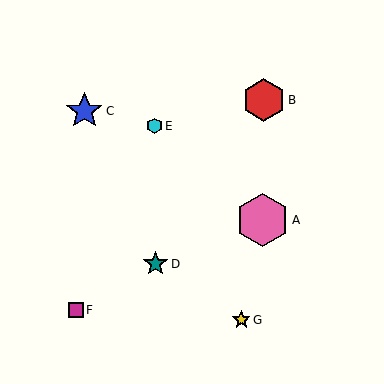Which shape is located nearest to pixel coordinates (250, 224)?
The pink hexagon (labeled A) at (262, 220) is nearest to that location.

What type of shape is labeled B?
Shape B is a red hexagon.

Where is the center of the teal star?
The center of the teal star is at (155, 264).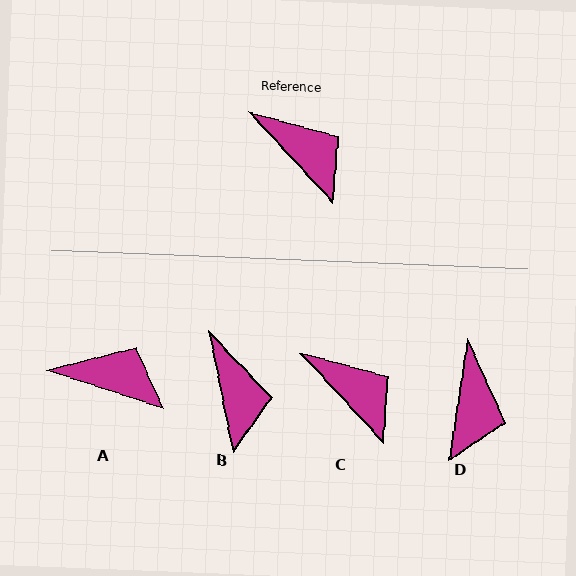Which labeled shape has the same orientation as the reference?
C.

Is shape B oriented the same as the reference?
No, it is off by about 31 degrees.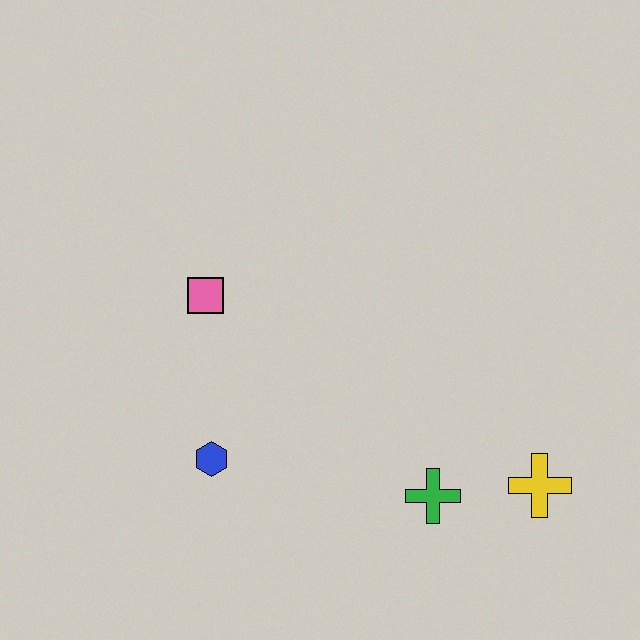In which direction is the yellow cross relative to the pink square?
The yellow cross is to the right of the pink square.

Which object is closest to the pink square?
The blue hexagon is closest to the pink square.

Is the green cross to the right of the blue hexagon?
Yes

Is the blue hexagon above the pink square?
No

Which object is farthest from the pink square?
The yellow cross is farthest from the pink square.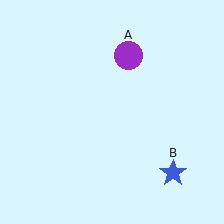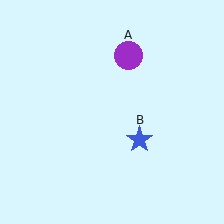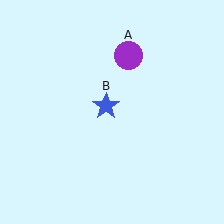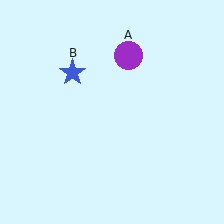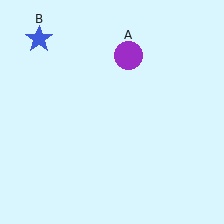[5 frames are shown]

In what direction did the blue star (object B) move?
The blue star (object B) moved up and to the left.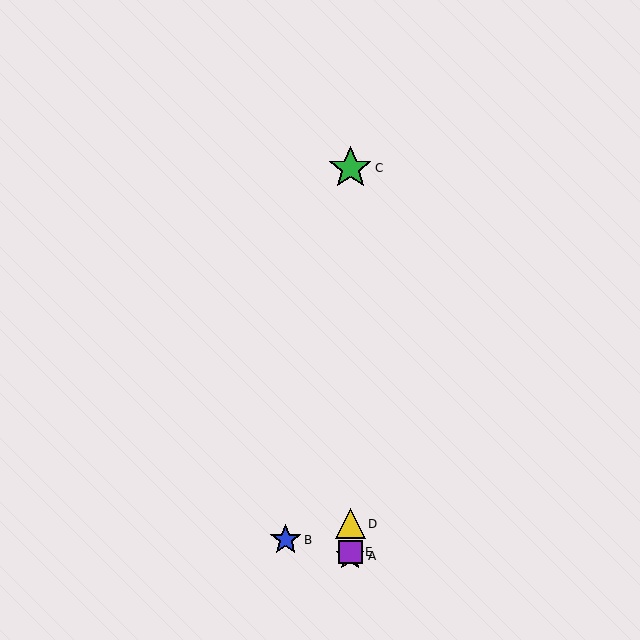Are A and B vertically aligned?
No, A is at x≈350 and B is at x≈286.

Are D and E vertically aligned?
Yes, both are at x≈350.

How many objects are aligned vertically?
4 objects (A, C, D, E) are aligned vertically.